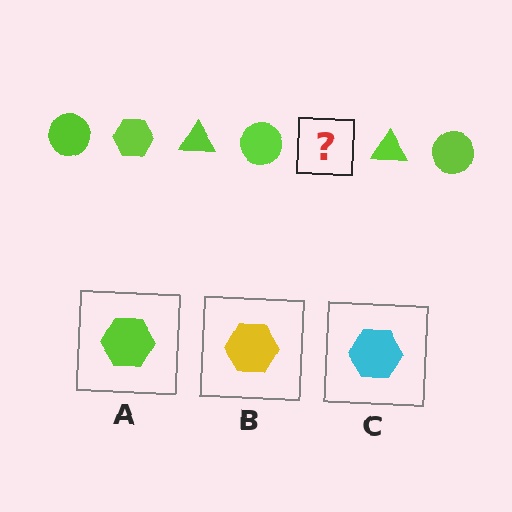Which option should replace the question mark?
Option A.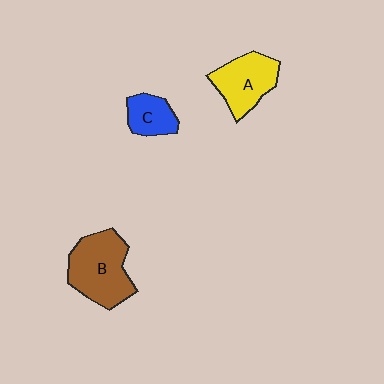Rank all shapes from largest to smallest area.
From largest to smallest: B (brown), A (yellow), C (blue).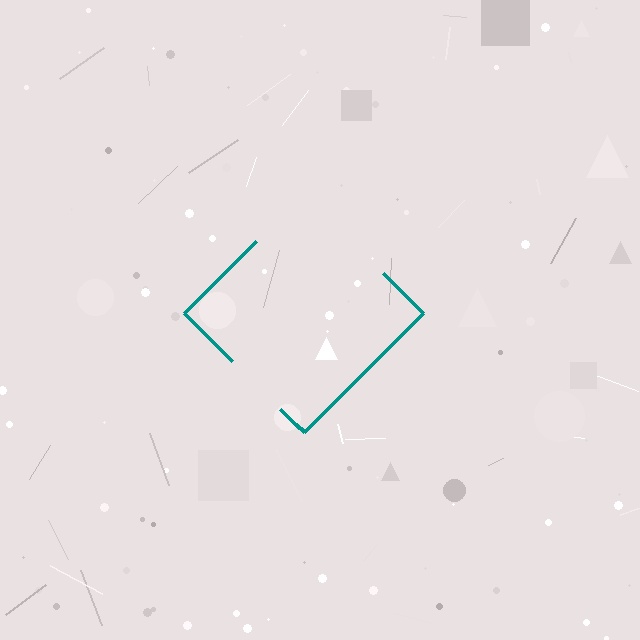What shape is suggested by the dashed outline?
The dashed outline suggests a diamond.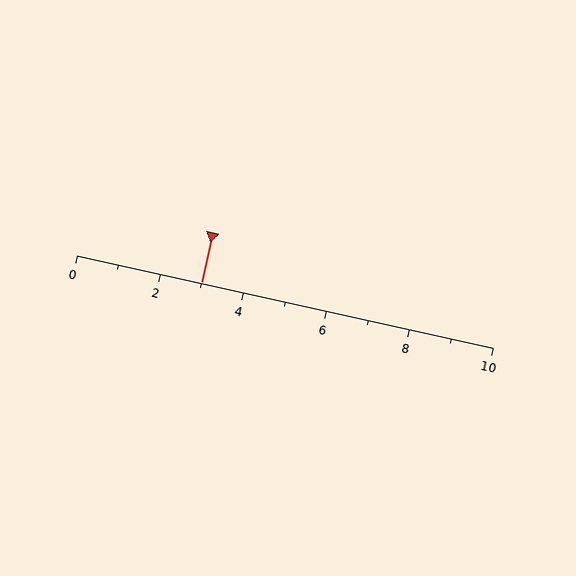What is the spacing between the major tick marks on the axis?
The major ticks are spaced 2 apart.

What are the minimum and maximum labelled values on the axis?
The axis runs from 0 to 10.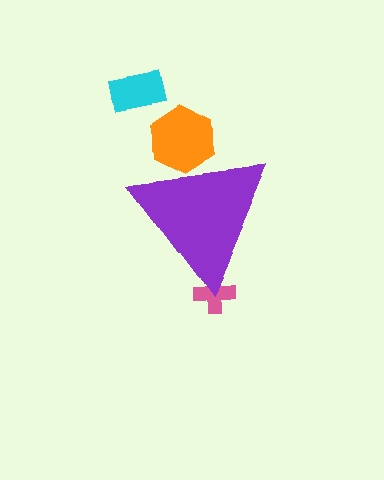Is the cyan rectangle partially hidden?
No, the cyan rectangle is fully visible.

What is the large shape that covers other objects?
A purple triangle.